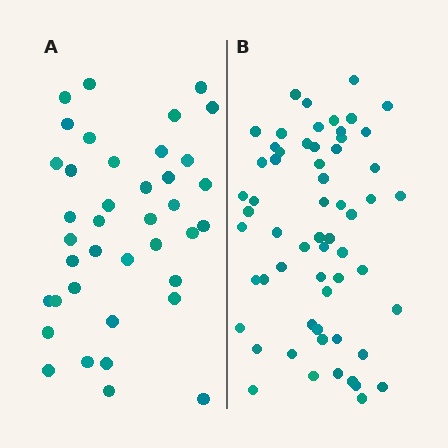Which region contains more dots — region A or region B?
Region B (the right region) has more dots.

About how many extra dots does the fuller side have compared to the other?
Region B has approximately 20 more dots than region A.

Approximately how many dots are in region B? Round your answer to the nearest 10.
About 60 dots.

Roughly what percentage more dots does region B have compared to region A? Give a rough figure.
About 55% more.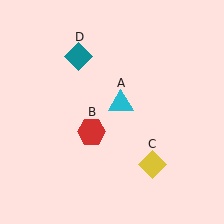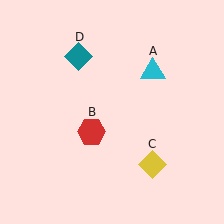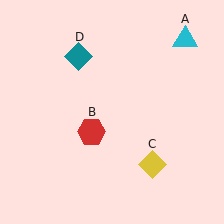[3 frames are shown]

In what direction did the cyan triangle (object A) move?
The cyan triangle (object A) moved up and to the right.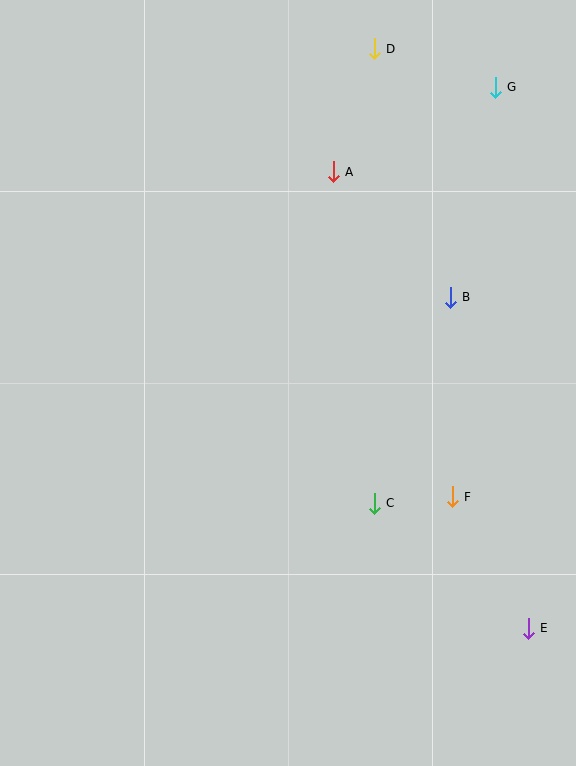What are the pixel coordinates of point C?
Point C is at (374, 503).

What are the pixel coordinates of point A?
Point A is at (333, 172).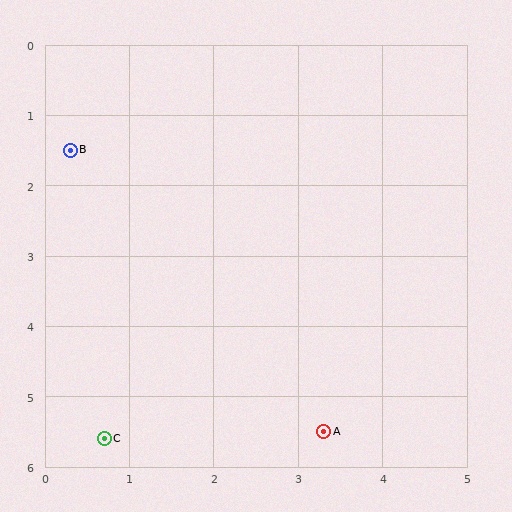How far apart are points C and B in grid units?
Points C and B are about 4.1 grid units apart.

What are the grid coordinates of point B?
Point B is at approximately (0.3, 1.5).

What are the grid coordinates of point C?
Point C is at approximately (0.7, 5.6).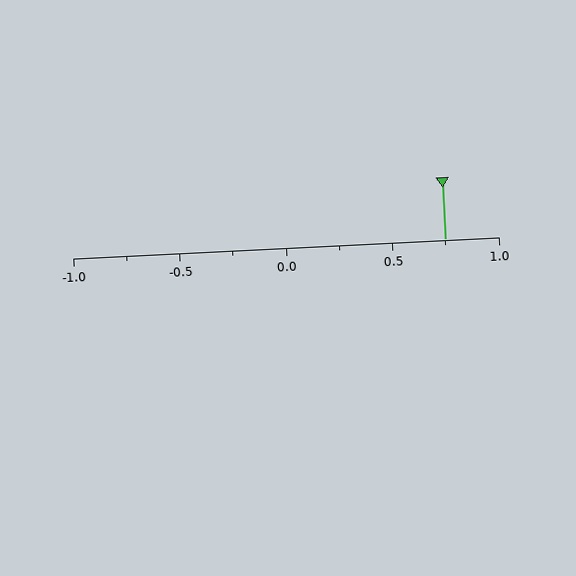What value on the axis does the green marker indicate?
The marker indicates approximately 0.75.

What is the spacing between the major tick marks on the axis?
The major ticks are spaced 0.5 apart.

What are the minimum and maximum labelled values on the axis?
The axis runs from -1.0 to 1.0.